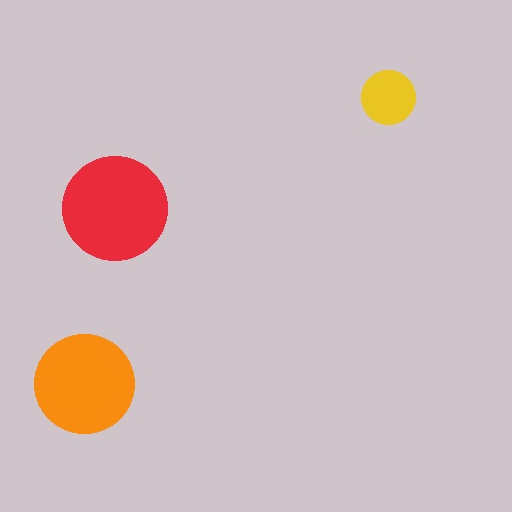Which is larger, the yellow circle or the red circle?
The red one.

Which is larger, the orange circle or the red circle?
The red one.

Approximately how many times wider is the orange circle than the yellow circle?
About 2 times wider.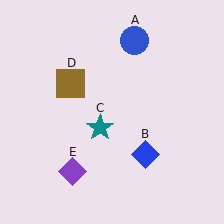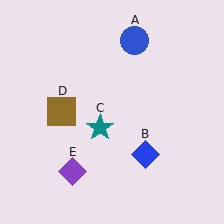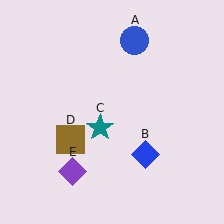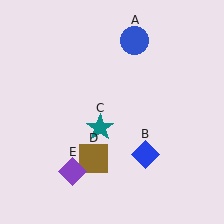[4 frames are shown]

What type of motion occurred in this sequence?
The brown square (object D) rotated counterclockwise around the center of the scene.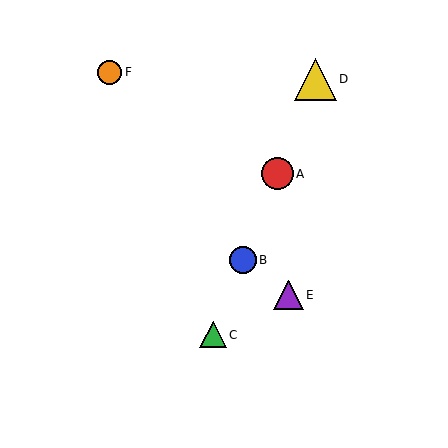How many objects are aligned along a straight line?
4 objects (A, B, C, D) are aligned along a straight line.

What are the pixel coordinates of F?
Object F is at (109, 72).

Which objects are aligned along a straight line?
Objects A, B, C, D are aligned along a straight line.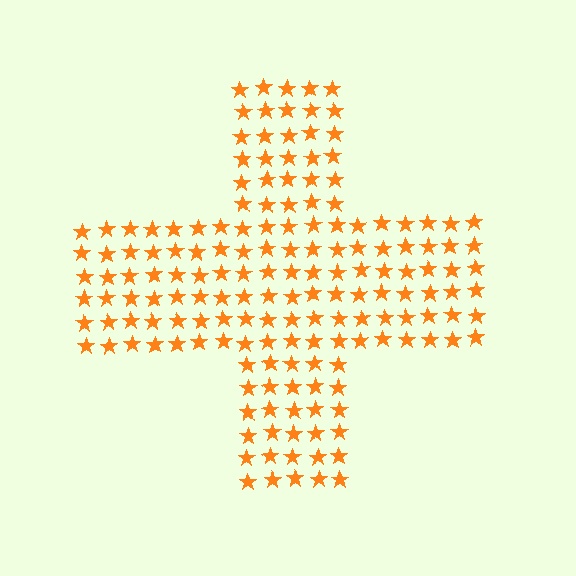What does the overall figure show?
The overall figure shows a cross.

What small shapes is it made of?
It is made of small stars.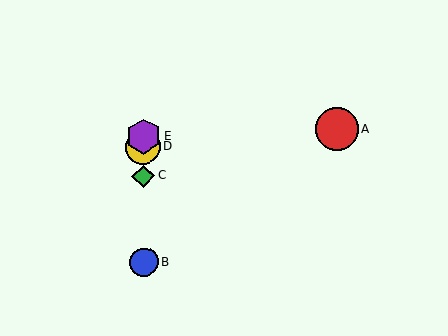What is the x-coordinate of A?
Object A is at x≈337.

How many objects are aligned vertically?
4 objects (B, C, D, E) are aligned vertically.